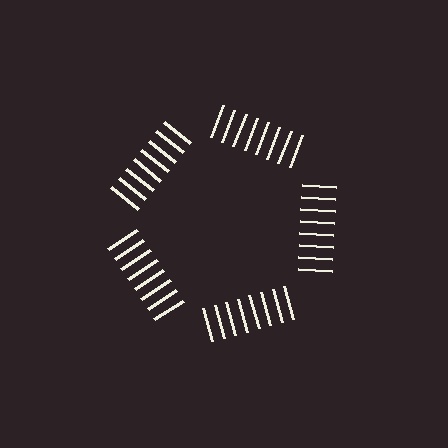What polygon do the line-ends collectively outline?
An illusory pentagon — the line segments terminate on its edges but no continuous stroke is drawn.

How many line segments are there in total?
40 — 8 along each of the 5 edges.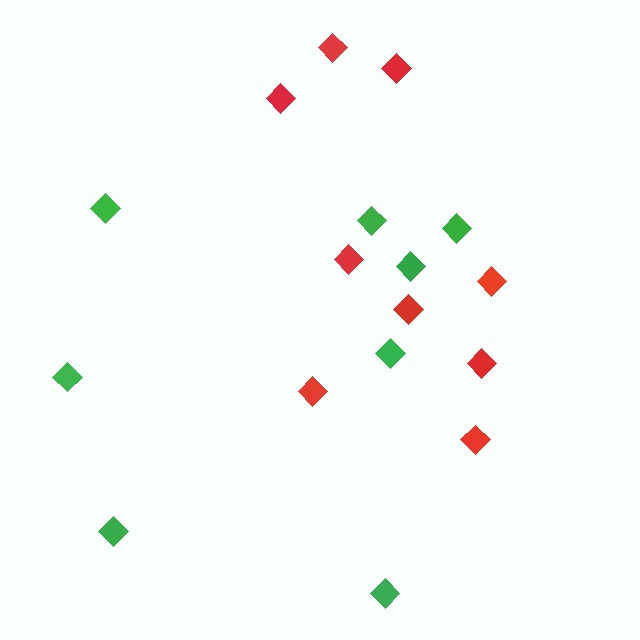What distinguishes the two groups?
There are 2 groups: one group of red diamonds (9) and one group of green diamonds (8).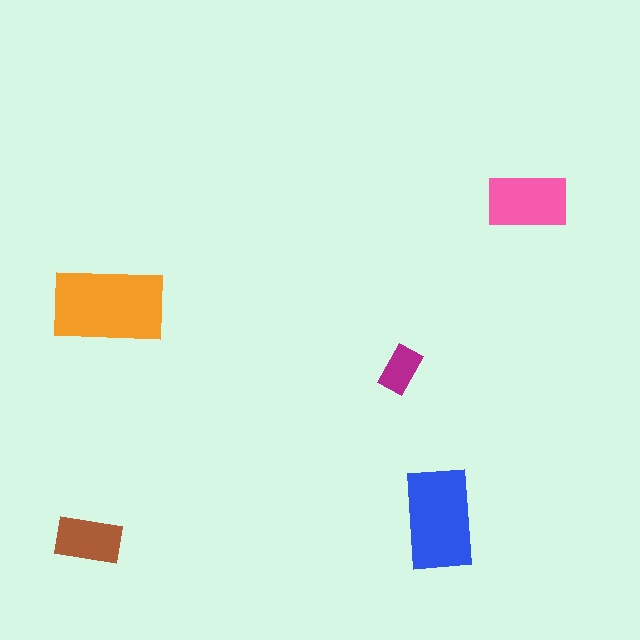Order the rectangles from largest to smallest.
the orange one, the blue one, the pink one, the brown one, the magenta one.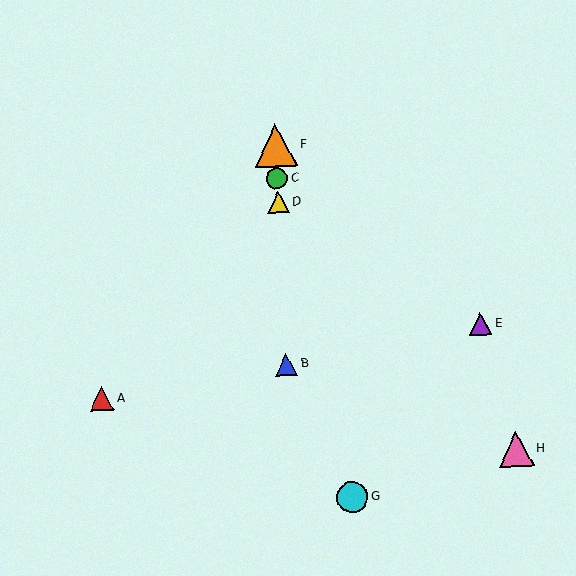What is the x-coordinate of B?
Object B is at x≈286.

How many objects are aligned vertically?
4 objects (B, C, D, F) are aligned vertically.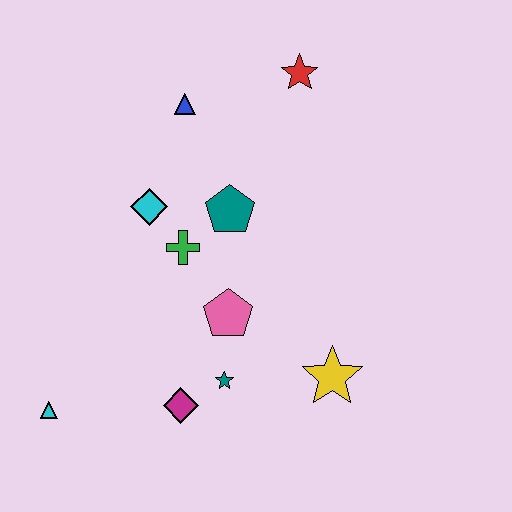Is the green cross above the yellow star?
Yes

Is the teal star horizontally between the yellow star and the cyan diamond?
Yes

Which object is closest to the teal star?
The magenta diamond is closest to the teal star.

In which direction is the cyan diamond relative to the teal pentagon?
The cyan diamond is to the left of the teal pentagon.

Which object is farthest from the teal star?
The red star is farthest from the teal star.